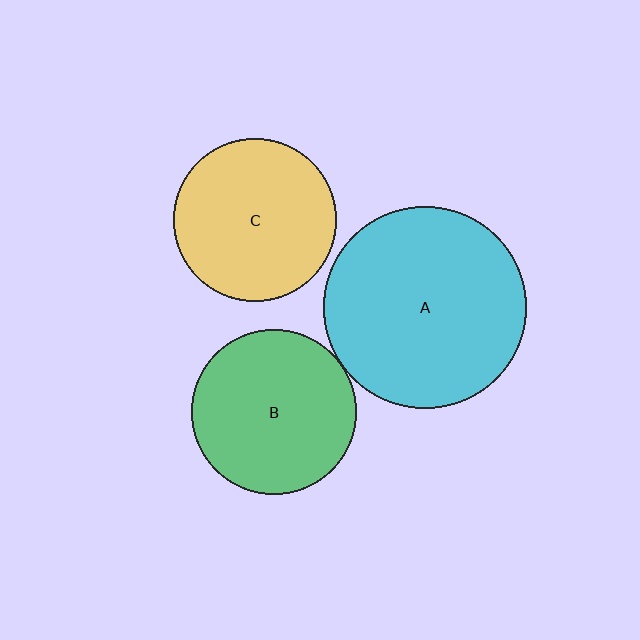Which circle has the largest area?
Circle A (cyan).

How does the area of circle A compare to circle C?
Approximately 1.6 times.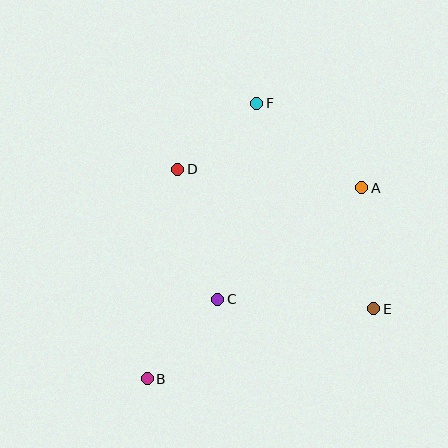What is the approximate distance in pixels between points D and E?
The distance between D and E is approximately 240 pixels.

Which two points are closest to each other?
Points D and F are closest to each other.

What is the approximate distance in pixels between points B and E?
The distance between B and E is approximately 237 pixels.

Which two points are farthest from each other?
Points B and F are farthest from each other.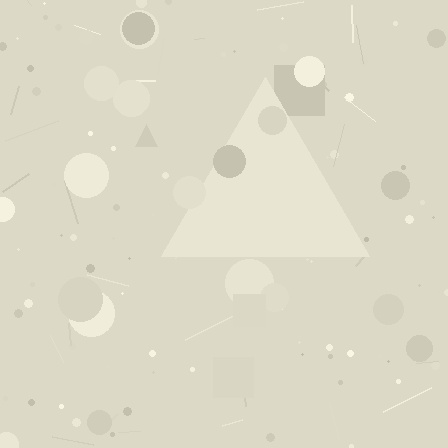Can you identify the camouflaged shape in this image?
The camouflaged shape is a triangle.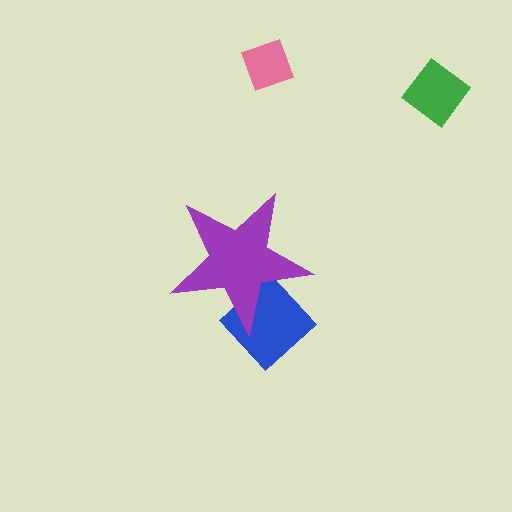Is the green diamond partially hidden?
No, the green diamond is fully visible.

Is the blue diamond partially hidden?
Yes, the blue diamond is partially hidden behind the purple star.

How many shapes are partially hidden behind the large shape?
1 shape is partially hidden.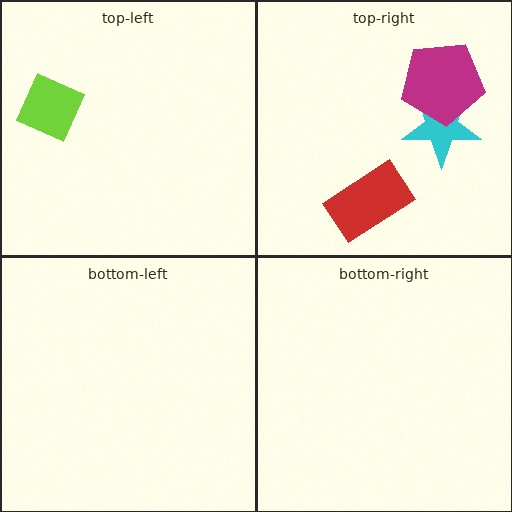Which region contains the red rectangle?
The top-right region.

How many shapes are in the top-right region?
3.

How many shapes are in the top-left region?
1.